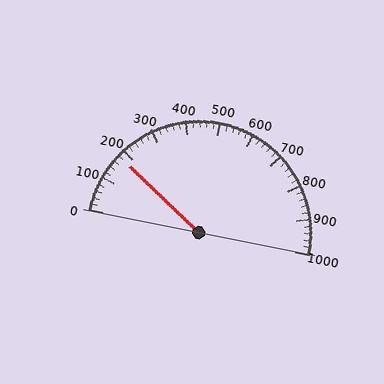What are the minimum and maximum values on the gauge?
The gauge ranges from 0 to 1000.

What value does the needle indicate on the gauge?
The needle indicates approximately 180.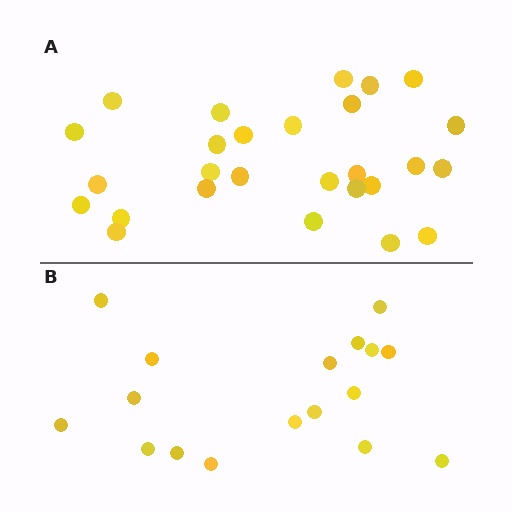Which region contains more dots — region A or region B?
Region A (the top region) has more dots.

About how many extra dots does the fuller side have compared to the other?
Region A has roughly 10 or so more dots than region B.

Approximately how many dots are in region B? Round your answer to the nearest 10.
About 20 dots. (The exact count is 17, which rounds to 20.)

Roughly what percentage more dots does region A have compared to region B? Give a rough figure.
About 60% more.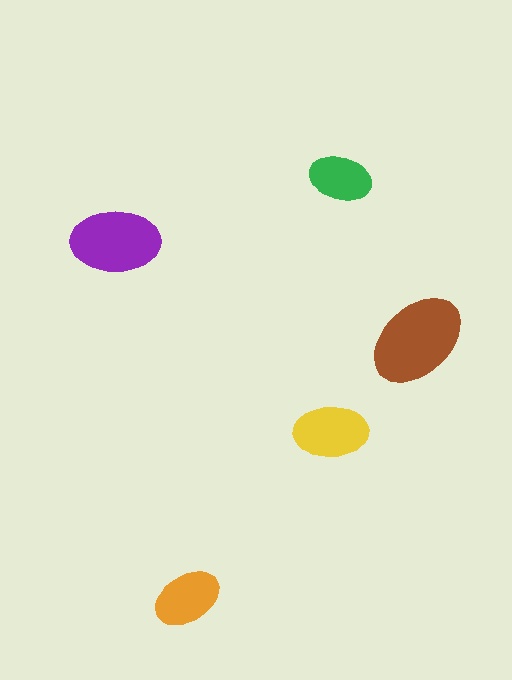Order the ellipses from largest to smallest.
the brown one, the purple one, the yellow one, the orange one, the green one.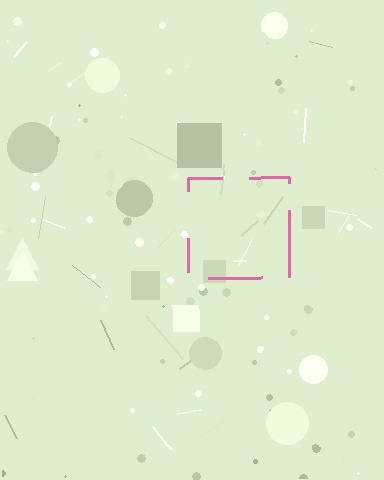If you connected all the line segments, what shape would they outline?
They would outline a square.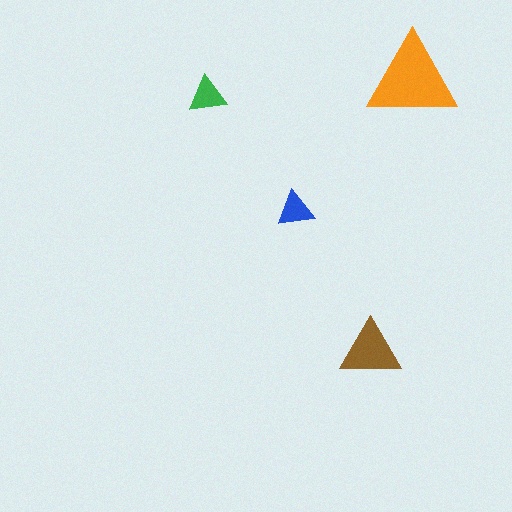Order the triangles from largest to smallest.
the orange one, the brown one, the green one, the blue one.